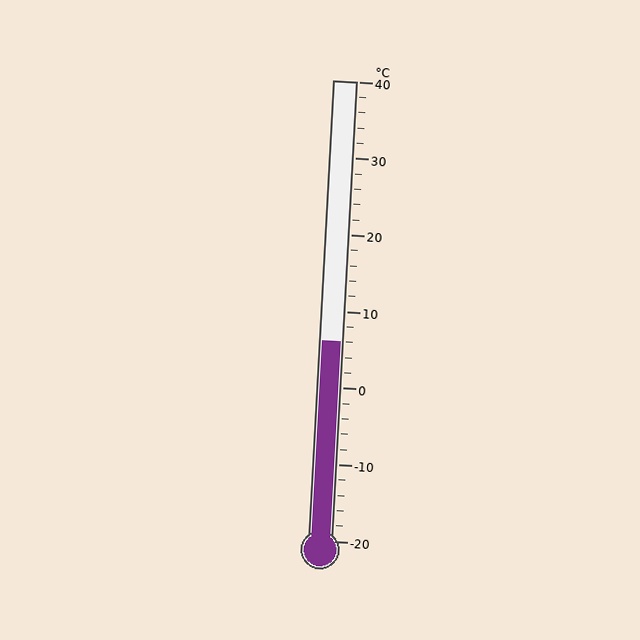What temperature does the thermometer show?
The thermometer shows approximately 6°C.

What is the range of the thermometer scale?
The thermometer scale ranges from -20°C to 40°C.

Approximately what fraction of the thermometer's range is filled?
The thermometer is filled to approximately 45% of its range.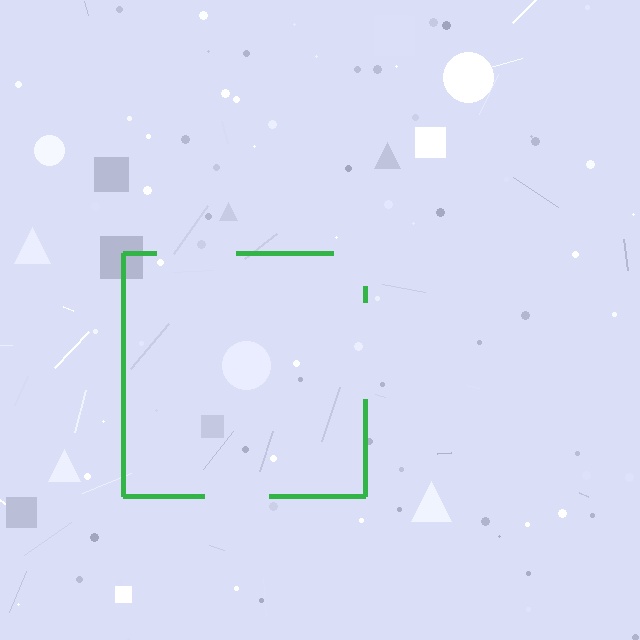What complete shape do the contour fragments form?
The contour fragments form a square.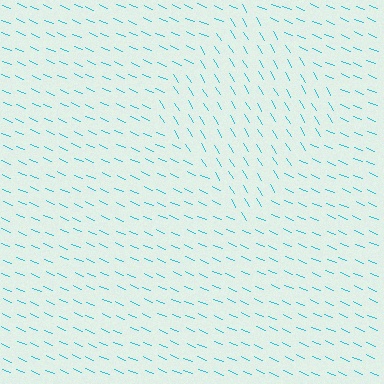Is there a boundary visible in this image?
Yes, there is a texture boundary formed by a change in line orientation.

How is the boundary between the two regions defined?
The boundary is defined purely by a change in line orientation (approximately 36 degrees difference). All lines are the same color and thickness.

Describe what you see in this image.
The image is filled with small cyan line segments. A diamond region in the image has lines oriented differently from the surrounding lines, creating a visible texture boundary.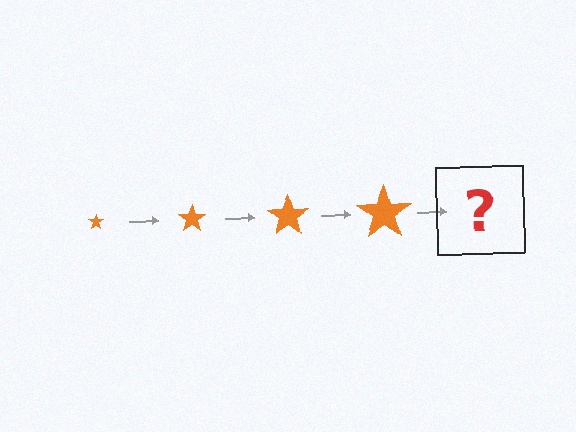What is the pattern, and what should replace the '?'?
The pattern is that the star gets progressively larger each step. The '?' should be an orange star, larger than the previous one.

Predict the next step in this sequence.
The next step is an orange star, larger than the previous one.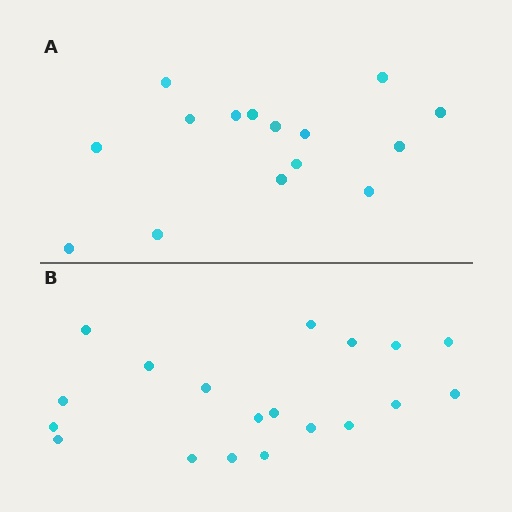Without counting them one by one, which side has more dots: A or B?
Region B (the bottom region) has more dots.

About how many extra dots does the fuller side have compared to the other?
Region B has about 4 more dots than region A.